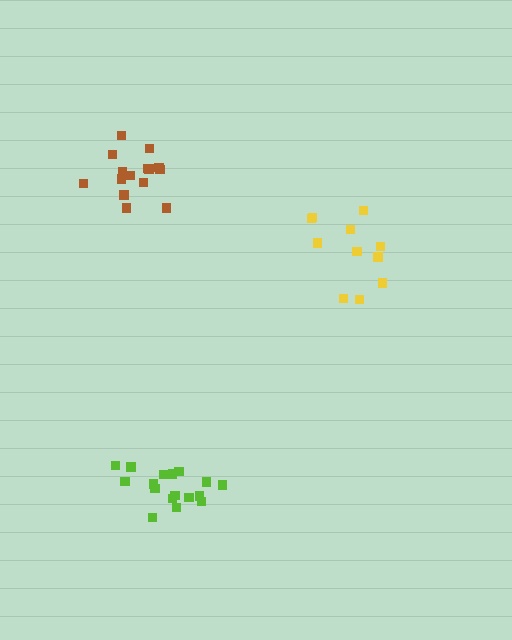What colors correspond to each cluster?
The clusters are colored: yellow, brown, lime.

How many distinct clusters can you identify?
There are 3 distinct clusters.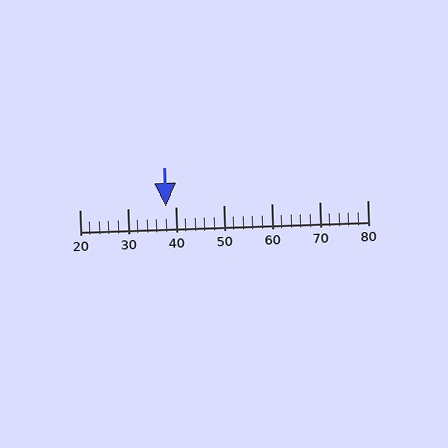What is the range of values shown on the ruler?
The ruler shows values from 20 to 80.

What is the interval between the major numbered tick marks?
The major tick marks are spaced 10 units apart.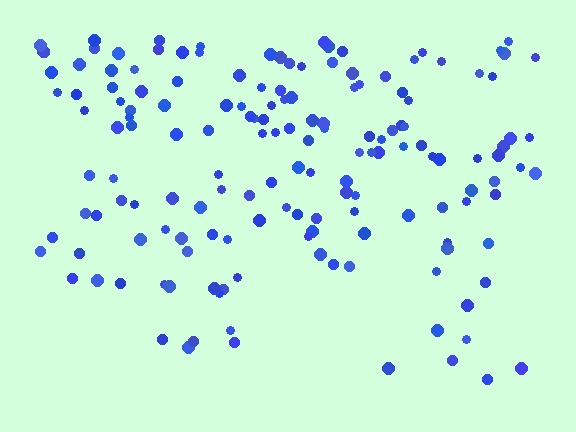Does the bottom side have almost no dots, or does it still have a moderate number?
Still a moderate number, just noticeably fewer than the top.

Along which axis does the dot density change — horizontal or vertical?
Vertical.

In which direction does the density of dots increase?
From bottom to top, with the top side densest.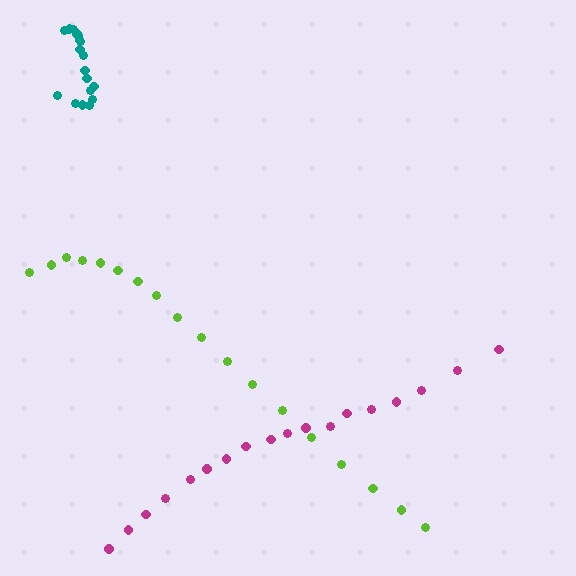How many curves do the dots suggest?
There are 3 distinct paths.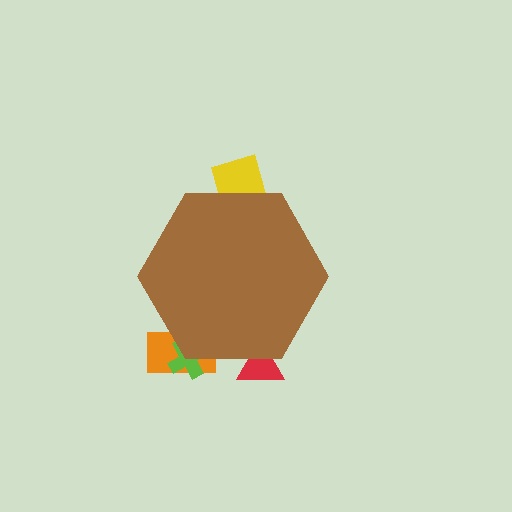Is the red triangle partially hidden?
Yes, the red triangle is partially hidden behind the brown hexagon.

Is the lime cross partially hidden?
Yes, the lime cross is partially hidden behind the brown hexagon.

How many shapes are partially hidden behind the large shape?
4 shapes are partially hidden.